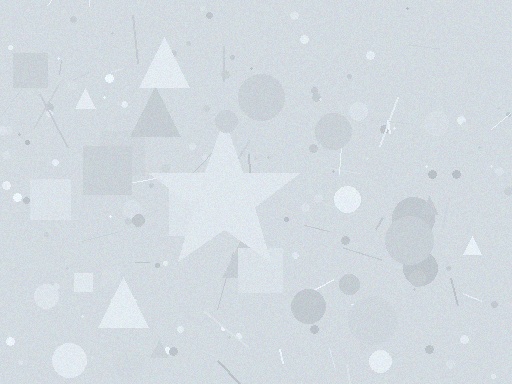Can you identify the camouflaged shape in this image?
The camouflaged shape is a star.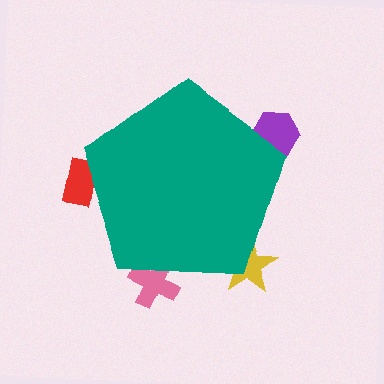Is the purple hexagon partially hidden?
Yes, the purple hexagon is partially hidden behind the teal pentagon.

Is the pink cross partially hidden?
Yes, the pink cross is partially hidden behind the teal pentagon.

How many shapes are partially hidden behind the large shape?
4 shapes are partially hidden.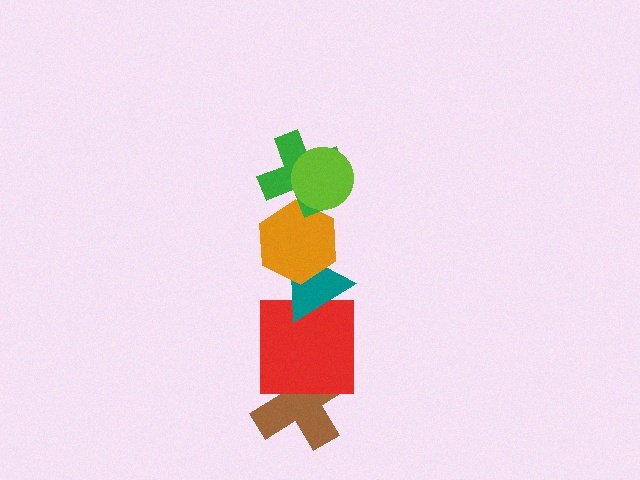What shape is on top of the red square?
The teal triangle is on top of the red square.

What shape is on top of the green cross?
The lime circle is on top of the green cross.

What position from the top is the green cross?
The green cross is 2nd from the top.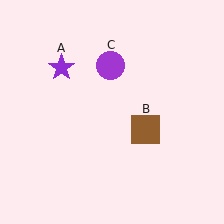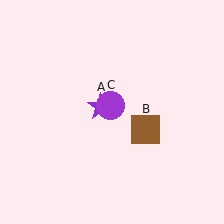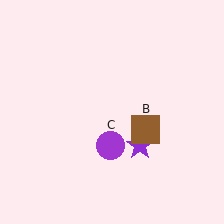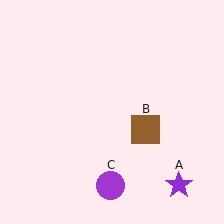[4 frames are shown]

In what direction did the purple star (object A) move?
The purple star (object A) moved down and to the right.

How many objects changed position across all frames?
2 objects changed position: purple star (object A), purple circle (object C).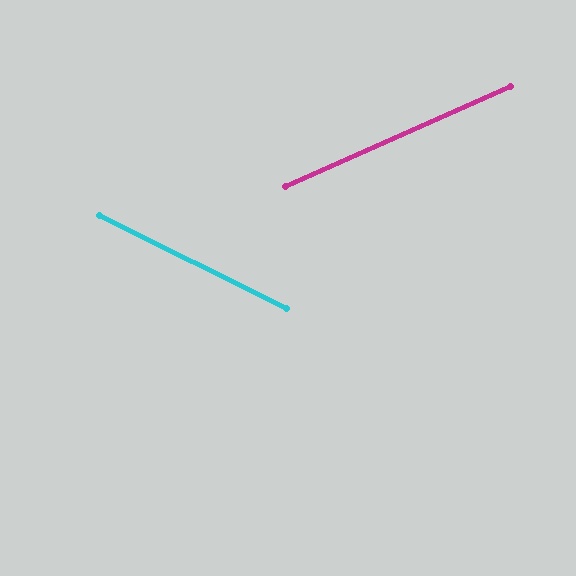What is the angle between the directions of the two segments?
Approximately 51 degrees.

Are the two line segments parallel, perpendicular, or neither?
Neither parallel nor perpendicular — they differ by about 51°.